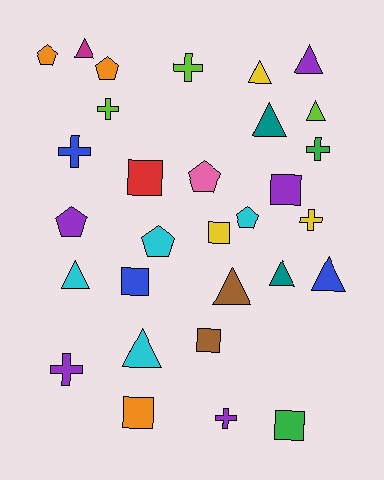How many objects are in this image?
There are 30 objects.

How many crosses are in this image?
There are 7 crosses.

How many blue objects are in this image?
There are 3 blue objects.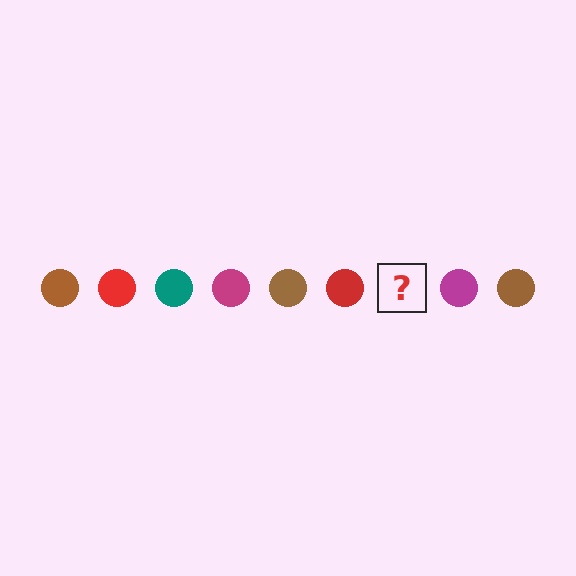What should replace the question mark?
The question mark should be replaced with a teal circle.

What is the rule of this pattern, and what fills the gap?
The rule is that the pattern cycles through brown, red, teal, magenta circles. The gap should be filled with a teal circle.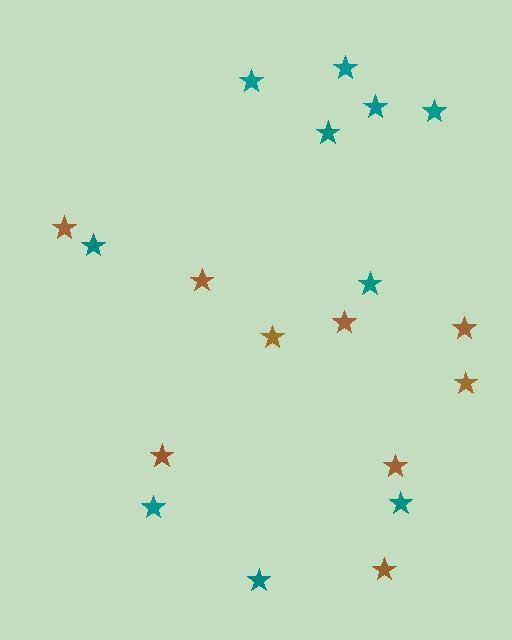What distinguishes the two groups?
There are 2 groups: one group of teal stars (10) and one group of brown stars (9).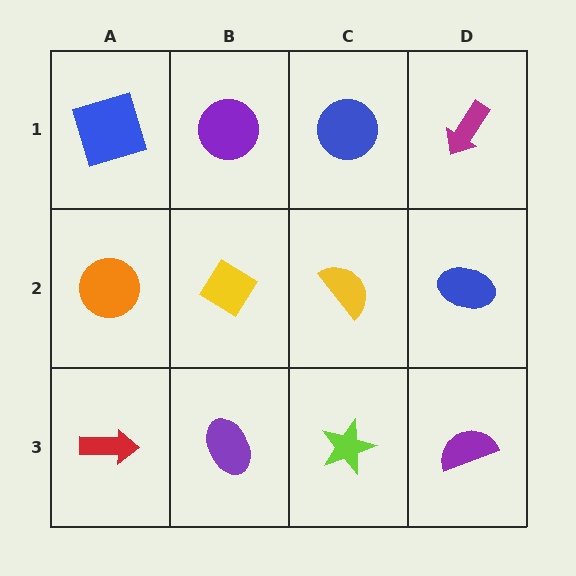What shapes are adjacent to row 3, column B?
A yellow diamond (row 2, column B), a red arrow (row 3, column A), a lime star (row 3, column C).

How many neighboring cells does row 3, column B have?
3.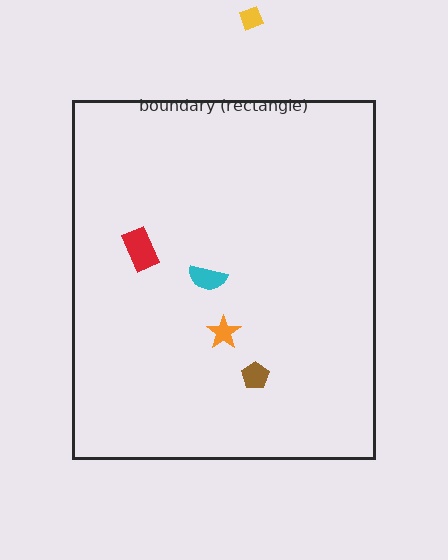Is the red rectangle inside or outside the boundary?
Inside.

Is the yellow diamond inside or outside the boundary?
Outside.